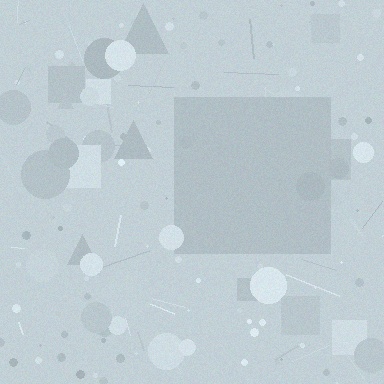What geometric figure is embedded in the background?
A square is embedded in the background.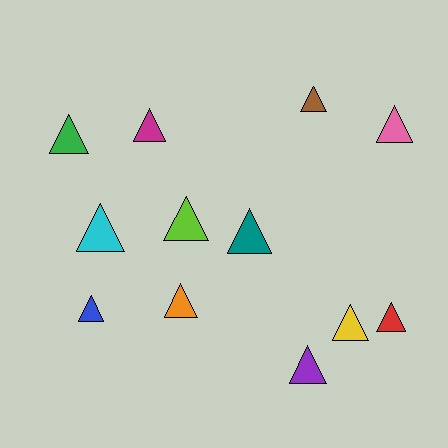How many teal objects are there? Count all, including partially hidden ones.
There is 1 teal object.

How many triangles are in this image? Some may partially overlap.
There are 12 triangles.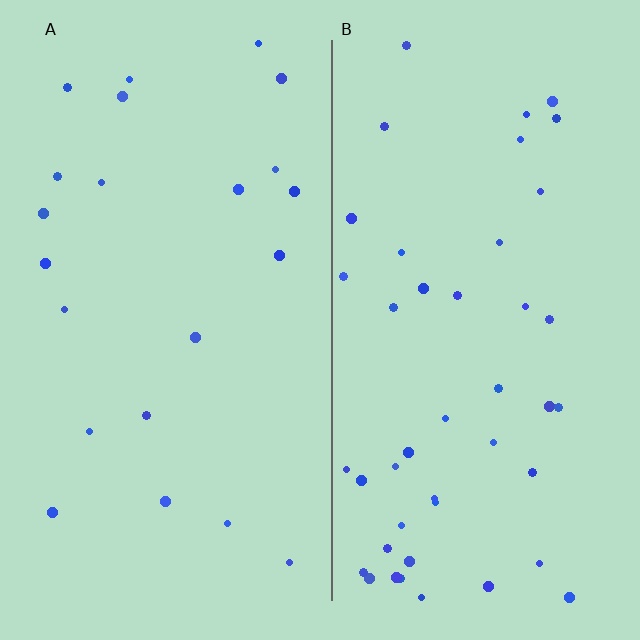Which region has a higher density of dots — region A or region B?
B (the right).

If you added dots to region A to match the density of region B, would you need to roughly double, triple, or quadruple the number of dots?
Approximately double.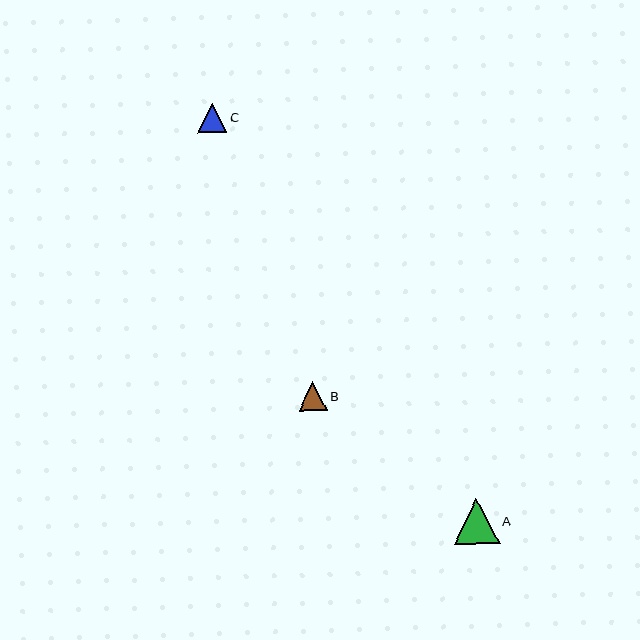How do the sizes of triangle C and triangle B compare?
Triangle C and triangle B are approximately the same size.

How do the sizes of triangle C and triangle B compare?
Triangle C and triangle B are approximately the same size.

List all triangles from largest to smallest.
From largest to smallest: A, C, B.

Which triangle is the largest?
Triangle A is the largest with a size of approximately 45 pixels.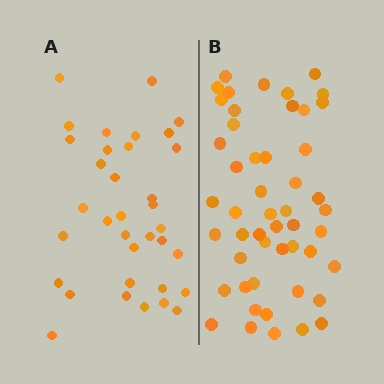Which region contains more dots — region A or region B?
Region B (the right region) has more dots.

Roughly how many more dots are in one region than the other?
Region B has approximately 15 more dots than region A.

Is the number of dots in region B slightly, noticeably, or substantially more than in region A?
Region B has noticeably more, but not dramatically so. The ratio is roughly 1.4 to 1.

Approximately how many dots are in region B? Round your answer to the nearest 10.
About 50 dots.